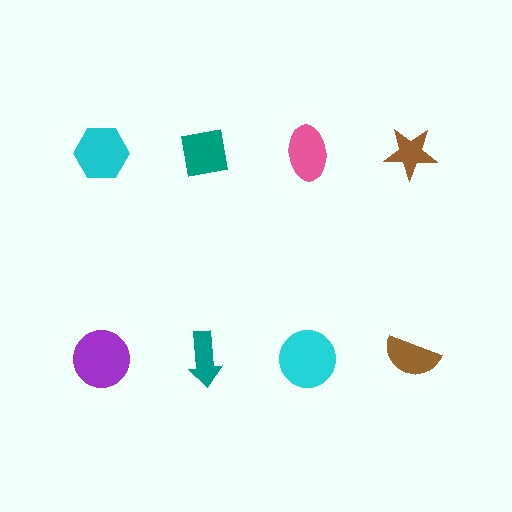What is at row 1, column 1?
A cyan hexagon.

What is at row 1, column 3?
A pink ellipse.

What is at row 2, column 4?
A brown semicircle.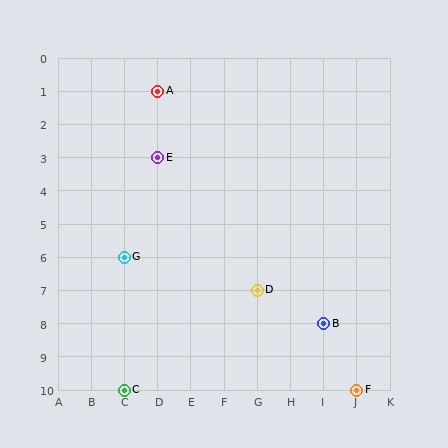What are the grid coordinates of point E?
Point E is at grid coordinates (D, 3).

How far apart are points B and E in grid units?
Points B and E are 5 columns and 5 rows apart (about 7.1 grid units diagonally).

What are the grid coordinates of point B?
Point B is at grid coordinates (I, 8).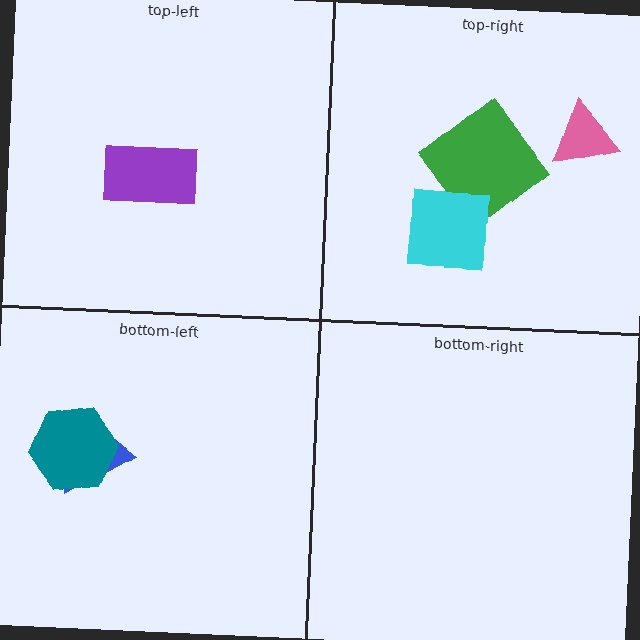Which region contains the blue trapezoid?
The bottom-left region.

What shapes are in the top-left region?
The purple rectangle.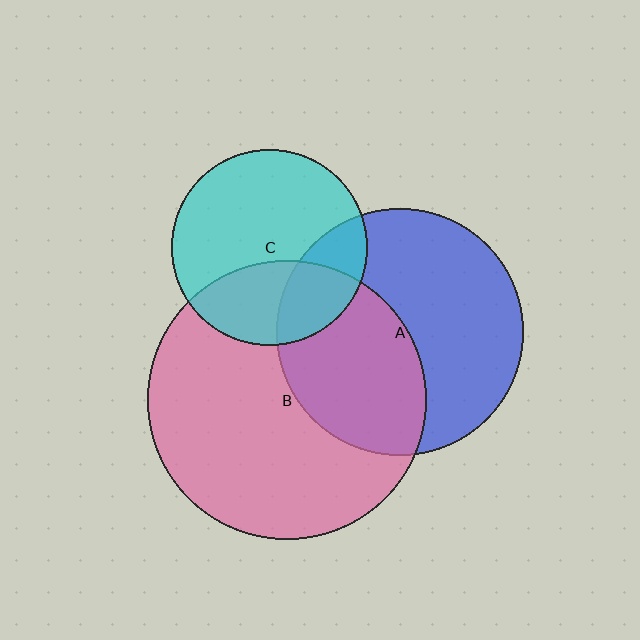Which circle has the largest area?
Circle B (pink).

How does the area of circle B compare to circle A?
Approximately 1.3 times.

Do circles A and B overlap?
Yes.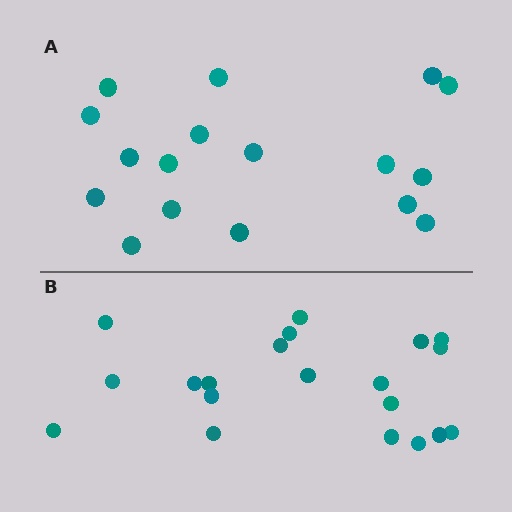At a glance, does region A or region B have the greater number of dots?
Region B (the bottom region) has more dots.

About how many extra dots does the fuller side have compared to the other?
Region B has just a few more — roughly 2 or 3 more dots than region A.